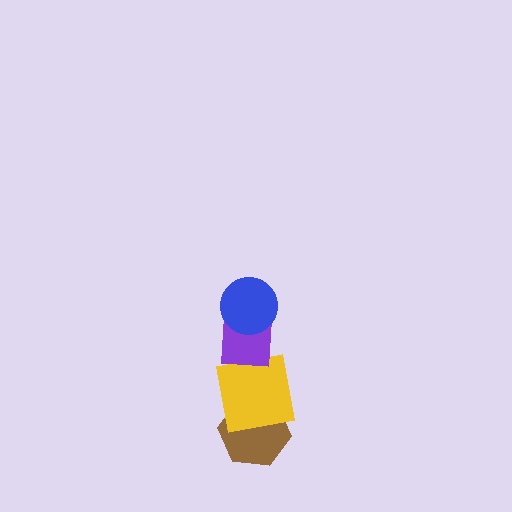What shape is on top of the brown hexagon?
The yellow square is on top of the brown hexagon.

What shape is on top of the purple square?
The blue circle is on top of the purple square.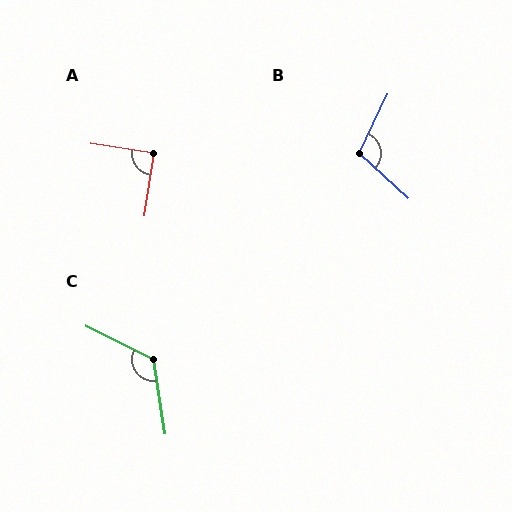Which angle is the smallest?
A, at approximately 90 degrees.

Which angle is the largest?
C, at approximately 125 degrees.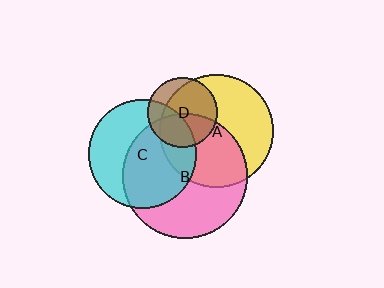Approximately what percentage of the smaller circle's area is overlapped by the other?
Approximately 50%.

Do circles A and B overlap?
Yes.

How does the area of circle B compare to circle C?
Approximately 1.3 times.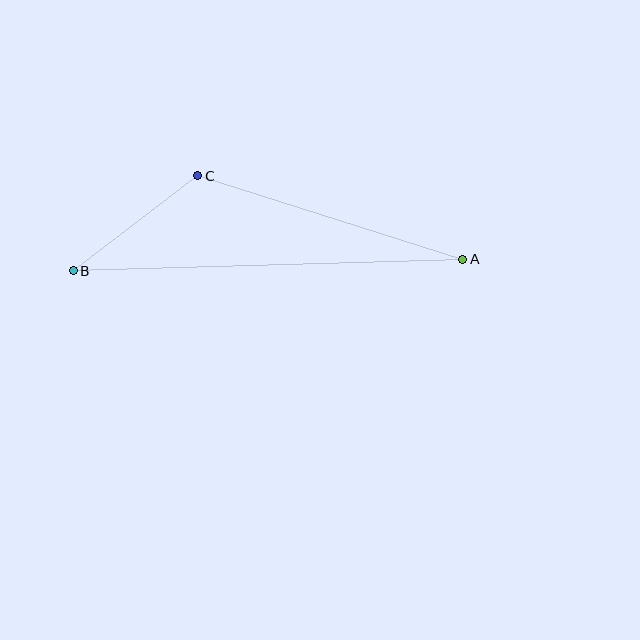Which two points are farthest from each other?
Points A and B are farthest from each other.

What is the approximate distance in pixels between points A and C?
The distance between A and C is approximately 278 pixels.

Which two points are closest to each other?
Points B and C are closest to each other.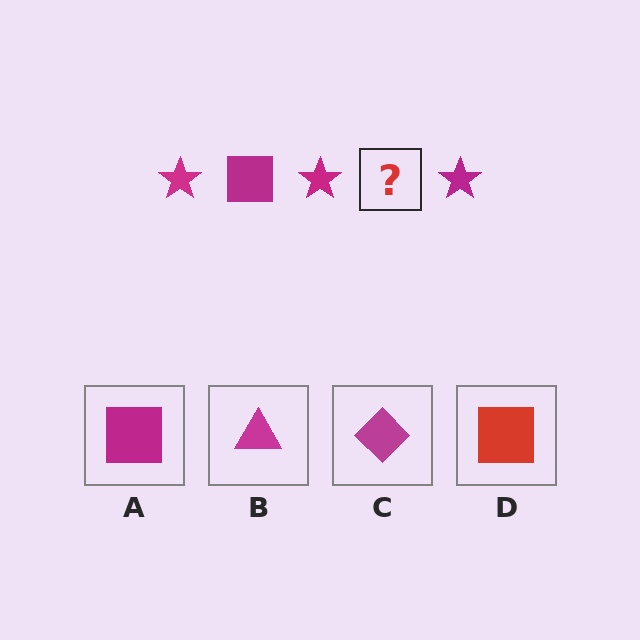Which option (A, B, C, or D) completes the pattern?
A.